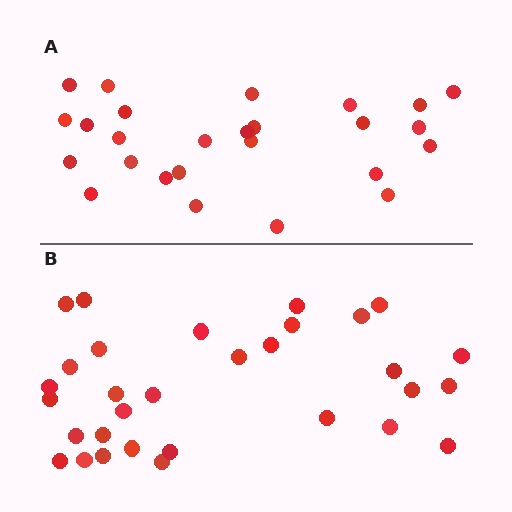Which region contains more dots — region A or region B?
Region B (the bottom region) has more dots.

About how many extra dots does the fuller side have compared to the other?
Region B has about 5 more dots than region A.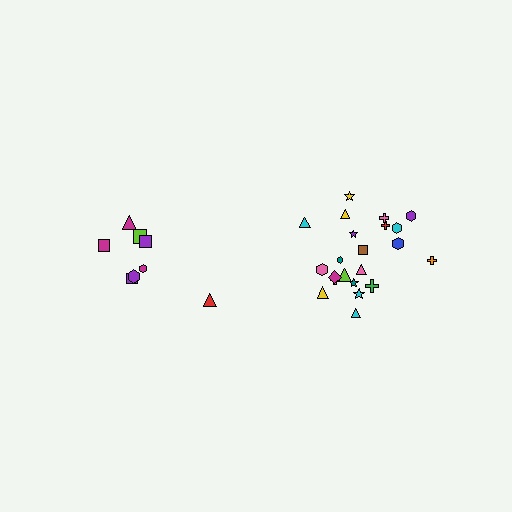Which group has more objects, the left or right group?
The right group.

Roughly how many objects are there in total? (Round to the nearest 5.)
Roughly 30 objects in total.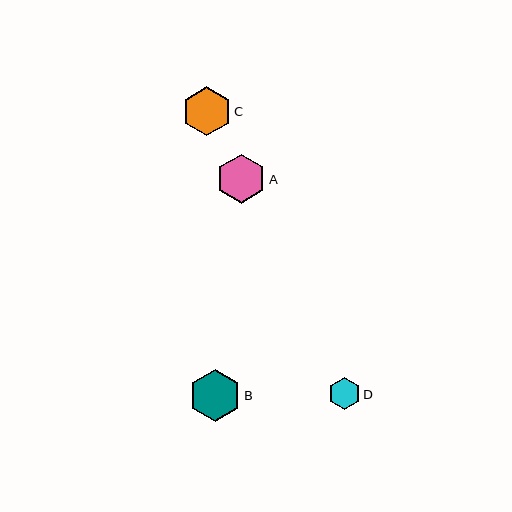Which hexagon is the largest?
Hexagon B is the largest with a size of approximately 52 pixels.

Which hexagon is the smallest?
Hexagon D is the smallest with a size of approximately 32 pixels.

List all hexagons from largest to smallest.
From largest to smallest: B, A, C, D.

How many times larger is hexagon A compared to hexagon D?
Hexagon A is approximately 1.5 times the size of hexagon D.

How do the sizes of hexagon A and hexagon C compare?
Hexagon A and hexagon C are approximately the same size.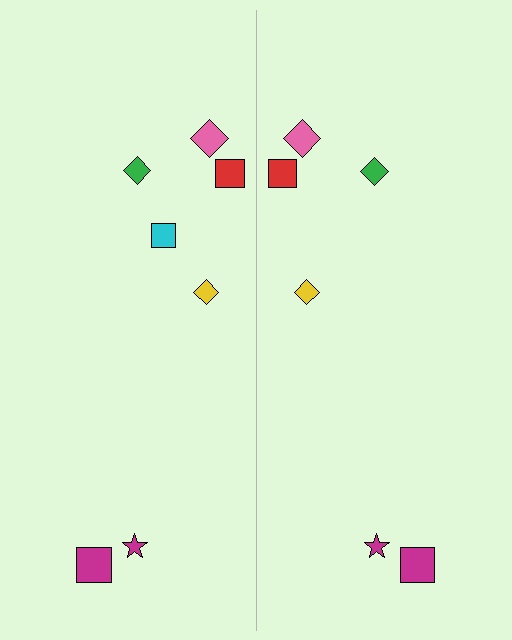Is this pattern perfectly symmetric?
No, the pattern is not perfectly symmetric. A cyan square is missing from the right side.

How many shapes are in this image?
There are 13 shapes in this image.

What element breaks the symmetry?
A cyan square is missing from the right side.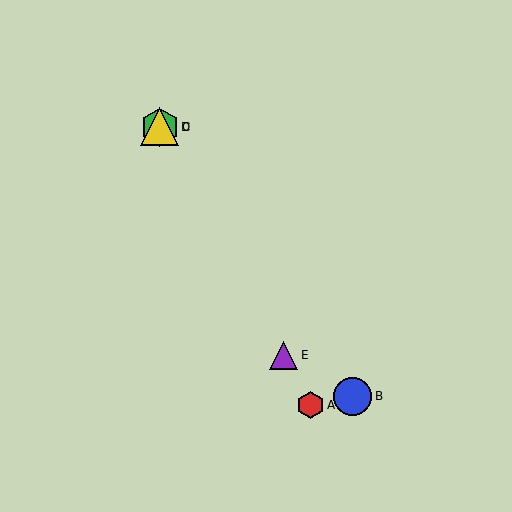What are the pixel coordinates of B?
Object B is at (353, 396).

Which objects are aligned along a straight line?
Objects A, C, D, E are aligned along a straight line.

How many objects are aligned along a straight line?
4 objects (A, C, D, E) are aligned along a straight line.